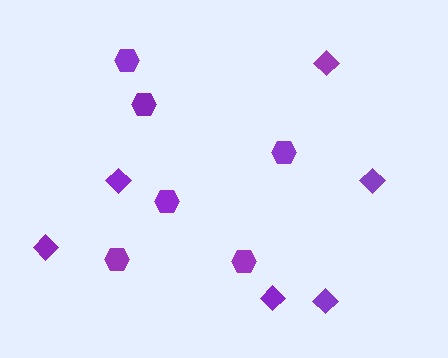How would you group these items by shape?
There are 2 groups: one group of hexagons (6) and one group of diamonds (6).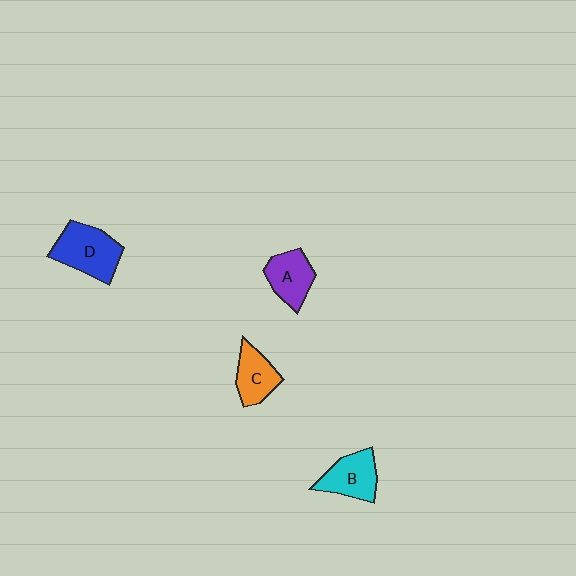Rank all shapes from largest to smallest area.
From largest to smallest: D (blue), B (cyan), A (purple), C (orange).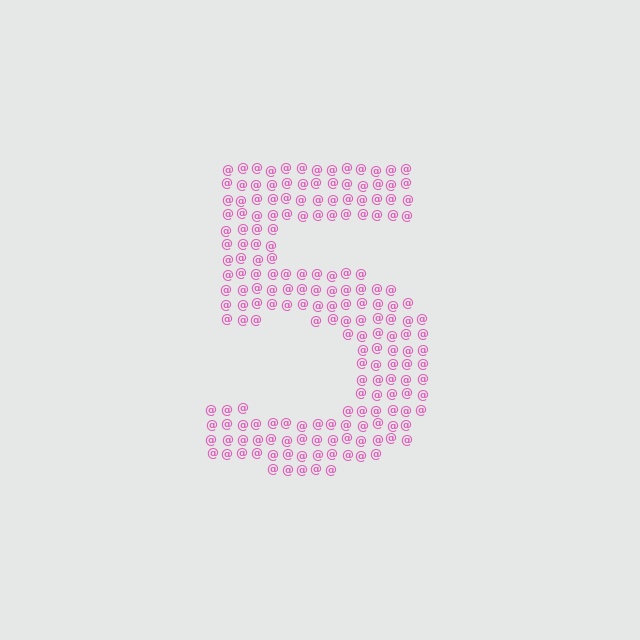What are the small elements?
The small elements are at signs.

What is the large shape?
The large shape is the digit 5.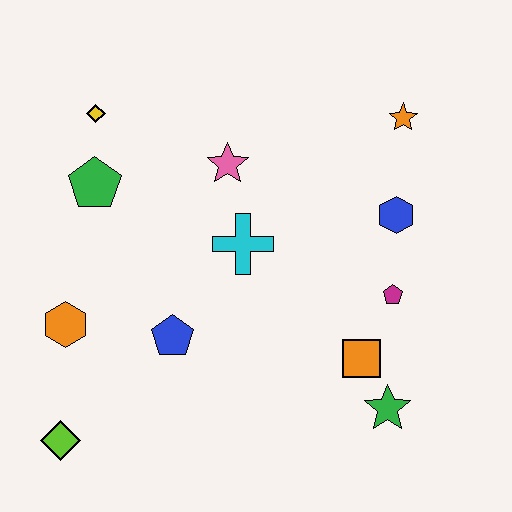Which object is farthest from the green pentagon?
The green star is farthest from the green pentagon.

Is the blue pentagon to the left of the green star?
Yes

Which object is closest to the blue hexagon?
The magenta pentagon is closest to the blue hexagon.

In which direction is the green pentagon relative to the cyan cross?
The green pentagon is to the left of the cyan cross.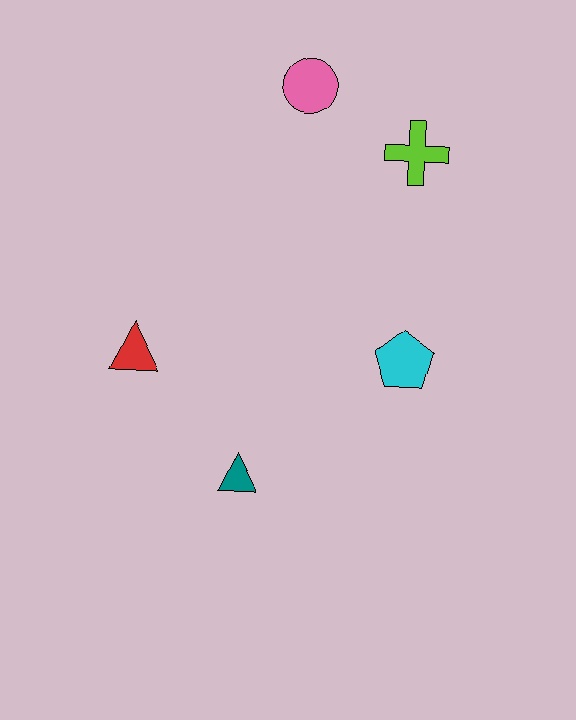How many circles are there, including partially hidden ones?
There is 1 circle.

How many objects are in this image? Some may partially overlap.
There are 5 objects.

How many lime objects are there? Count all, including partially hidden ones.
There is 1 lime object.